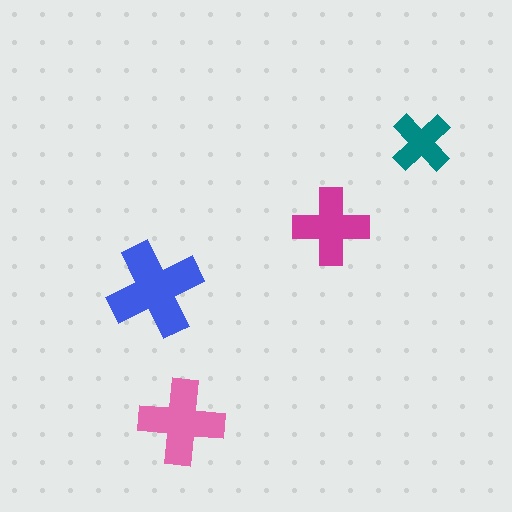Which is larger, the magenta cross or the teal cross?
The magenta one.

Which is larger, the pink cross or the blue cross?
The blue one.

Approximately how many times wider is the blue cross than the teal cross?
About 1.5 times wider.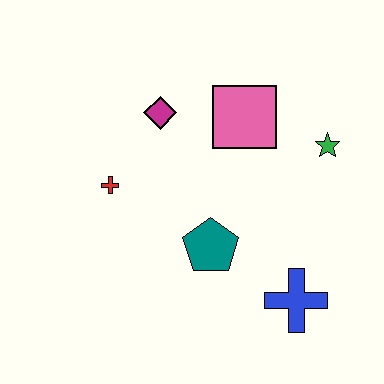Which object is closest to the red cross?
The magenta diamond is closest to the red cross.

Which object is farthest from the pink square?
The blue cross is farthest from the pink square.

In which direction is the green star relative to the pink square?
The green star is to the right of the pink square.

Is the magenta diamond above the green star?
Yes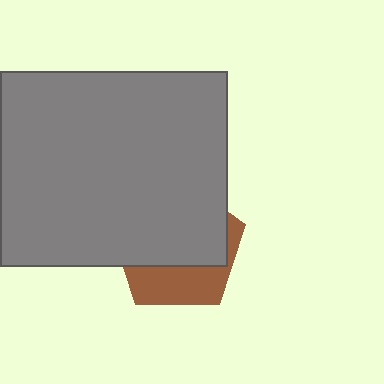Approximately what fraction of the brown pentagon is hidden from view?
Roughly 65% of the brown pentagon is hidden behind the gray rectangle.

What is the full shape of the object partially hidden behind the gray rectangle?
The partially hidden object is a brown pentagon.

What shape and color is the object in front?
The object in front is a gray rectangle.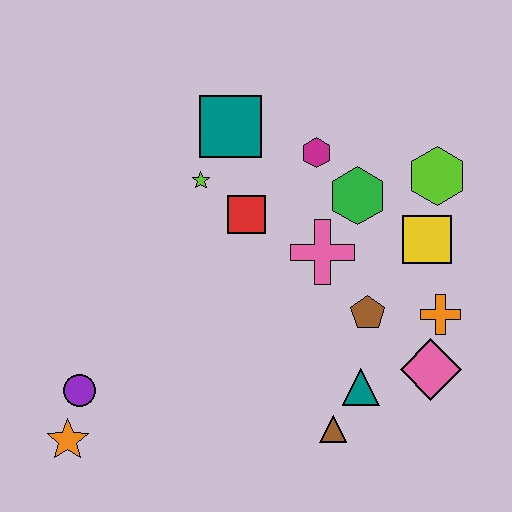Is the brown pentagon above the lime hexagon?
No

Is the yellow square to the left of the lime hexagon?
Yes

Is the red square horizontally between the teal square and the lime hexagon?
Yes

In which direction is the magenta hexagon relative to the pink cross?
The magenta hexagon is above the pink cross.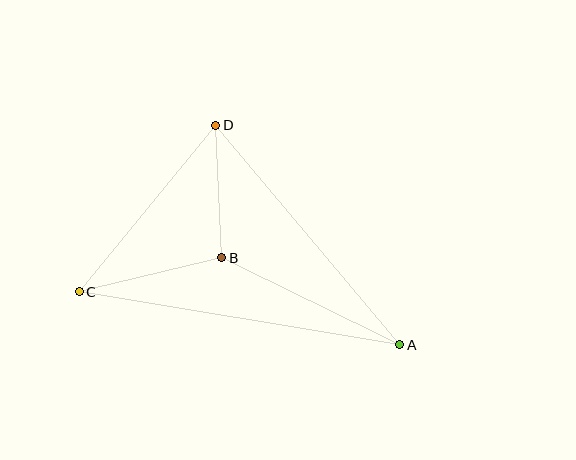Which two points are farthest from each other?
Points A and C are farthest from each other.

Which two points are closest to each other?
Points B and D are closest to each other.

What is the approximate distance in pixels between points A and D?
The distance between A and D is approximately 287 pixels.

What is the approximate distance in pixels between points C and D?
The distance between C and D is approximately 215 pixels.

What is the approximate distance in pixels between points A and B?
The distance between A and B is approximately 198 pixels.